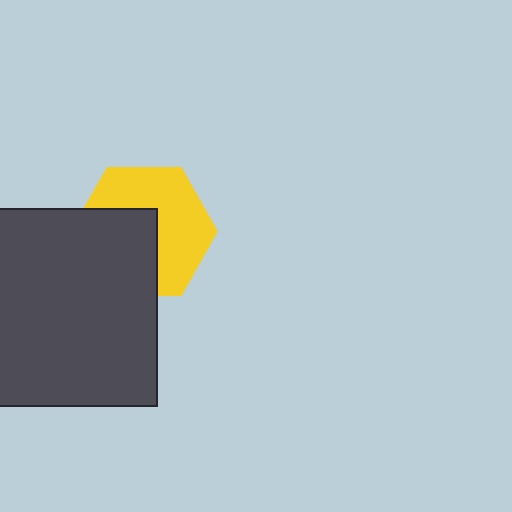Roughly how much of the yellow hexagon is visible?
About half of it is visible (roughly 56%).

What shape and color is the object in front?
The object in front is a dark gray square.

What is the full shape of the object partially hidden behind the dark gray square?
The partially hidden object is a yellow hexagon.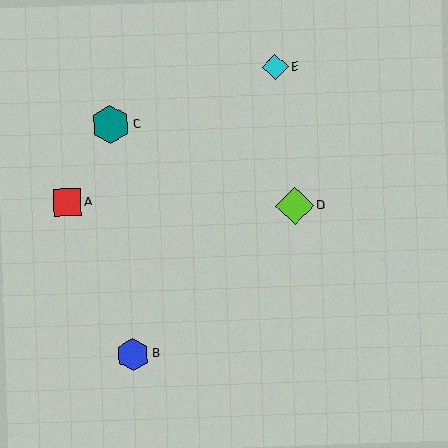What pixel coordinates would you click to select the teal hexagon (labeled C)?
Click at (110, 125) to select the teal hexagon C.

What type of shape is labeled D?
Shape D is a lime diamond.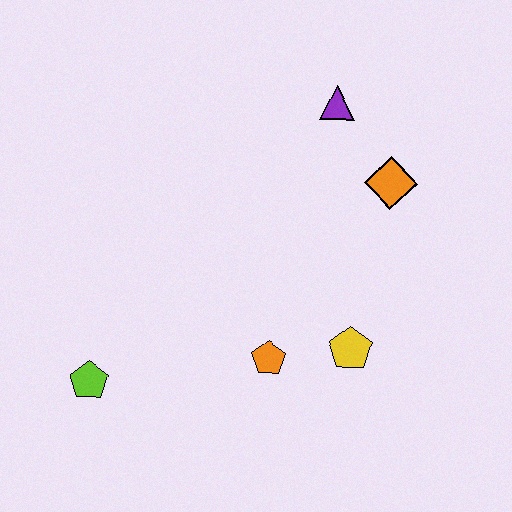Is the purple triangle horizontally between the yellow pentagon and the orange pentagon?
Yes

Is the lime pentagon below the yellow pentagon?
Yes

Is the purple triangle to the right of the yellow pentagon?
No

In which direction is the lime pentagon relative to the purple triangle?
The lime pentagon is below the purple triangle.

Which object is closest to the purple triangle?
The orange diamond is closest to the purple triangle.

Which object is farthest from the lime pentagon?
The purple triangle is farthest from the lime pentagon.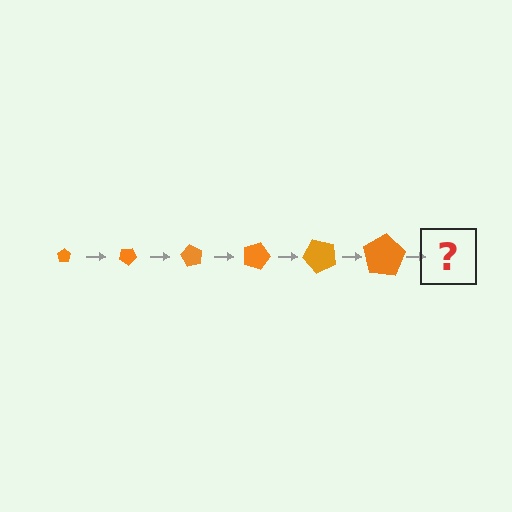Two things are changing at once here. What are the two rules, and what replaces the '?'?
The two rules are that the pentagon grows larger each step and it rotates 30 degrees each step. The '?' should be a pentagon, larger than the previous one and rotated 180 degrees from the start.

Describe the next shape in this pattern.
It should be a pentagon, larger than the previous one and rotated 180 degrees from the start.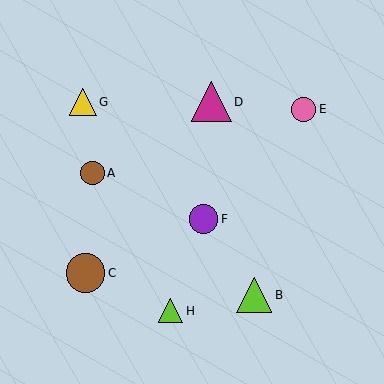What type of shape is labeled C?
Shape C is a brown circle.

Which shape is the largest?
The magenta triangle (labeled D) is the largest.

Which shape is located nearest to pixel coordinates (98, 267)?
The brown circle (labeled C) at (86, 273) is nearest to that location.